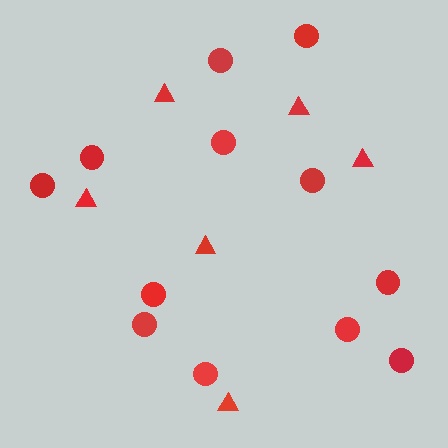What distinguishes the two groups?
There are 2 groups: one group of circles (12) and one group of triangles (6).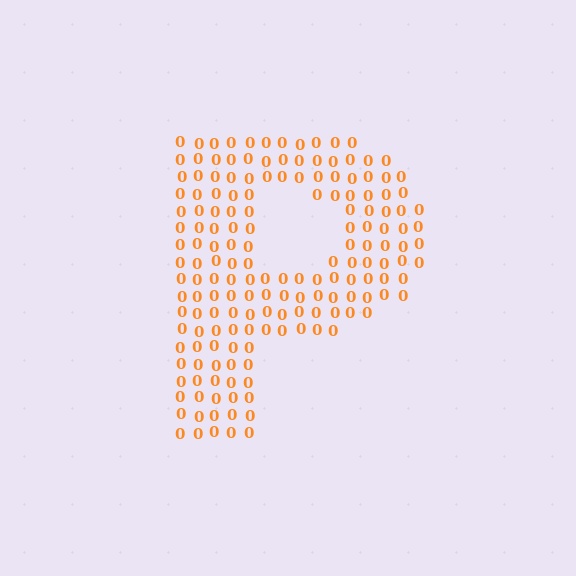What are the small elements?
The small elements are digit 0's.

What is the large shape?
The large shape is the letter P.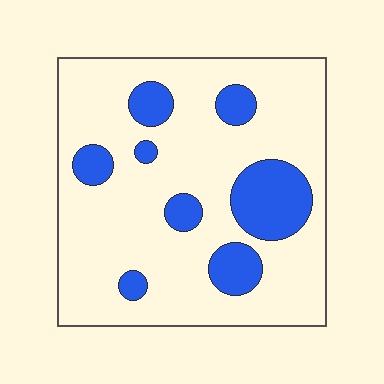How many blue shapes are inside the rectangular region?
8.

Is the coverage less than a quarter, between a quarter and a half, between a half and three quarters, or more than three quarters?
Less than a quarter.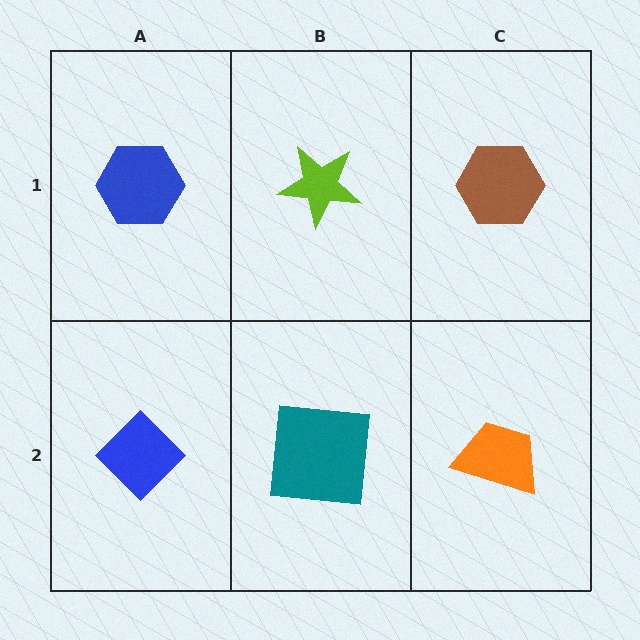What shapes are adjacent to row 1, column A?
A blue diamond (row 2, column A), a lime star (row 1, column B).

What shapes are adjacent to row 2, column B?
A lime star (row 1, column B), a blue diamond (row 2, column A), an orange trapezoid (row 2, column C).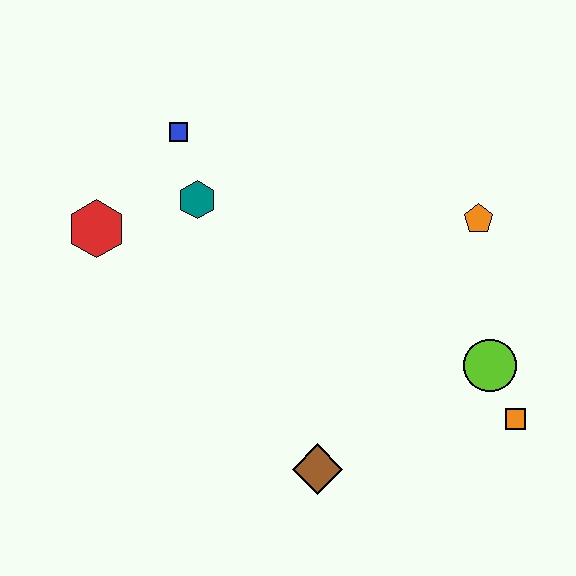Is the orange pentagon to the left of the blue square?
No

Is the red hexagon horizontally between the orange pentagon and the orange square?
No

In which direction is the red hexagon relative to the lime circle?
The red hexagon is to the left of the lime circle.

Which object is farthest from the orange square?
The red hexagon is farthest from the orange square.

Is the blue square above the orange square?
Yes